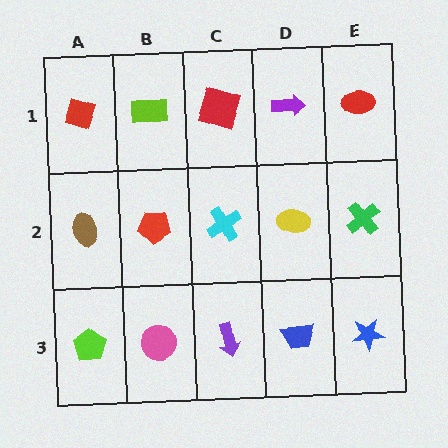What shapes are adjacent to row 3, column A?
A brown ellipse (row 2, column A), a pink circle (row 3, column B).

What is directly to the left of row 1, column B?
A red diamond.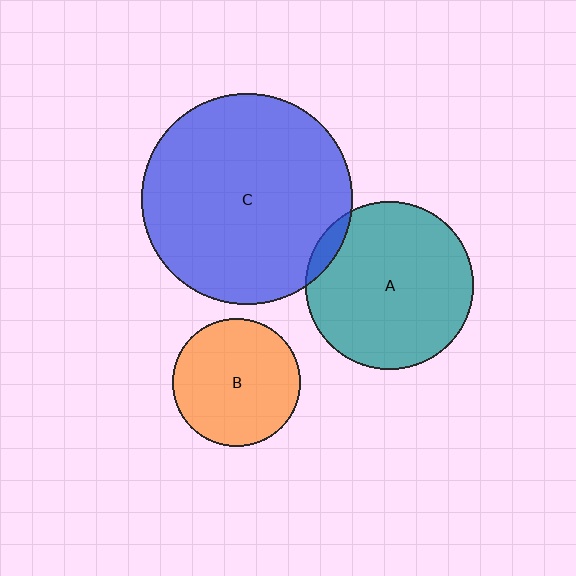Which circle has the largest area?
Circle C (blue).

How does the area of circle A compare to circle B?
Approximately 1.7 times.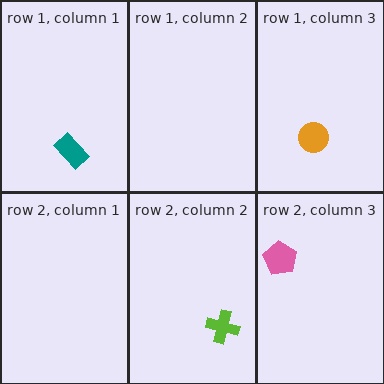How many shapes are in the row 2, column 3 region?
1.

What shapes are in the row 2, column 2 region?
The lime cross.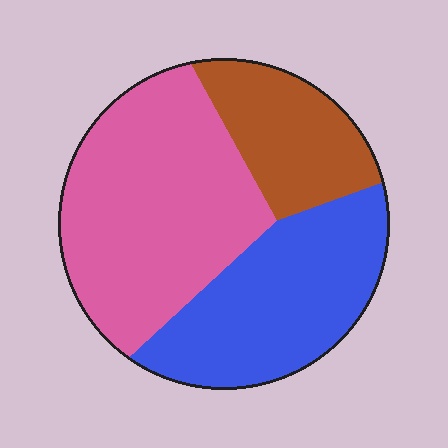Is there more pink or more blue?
Pink.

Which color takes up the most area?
Pink, at roughly 45%.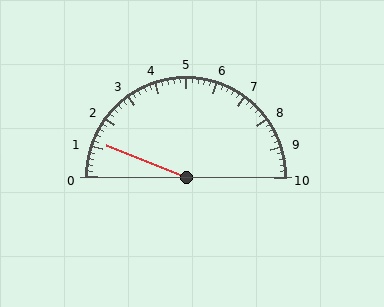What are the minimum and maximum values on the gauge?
The gauge ranges from 0 to 10.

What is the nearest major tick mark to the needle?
The nearest major tick mark is 1.